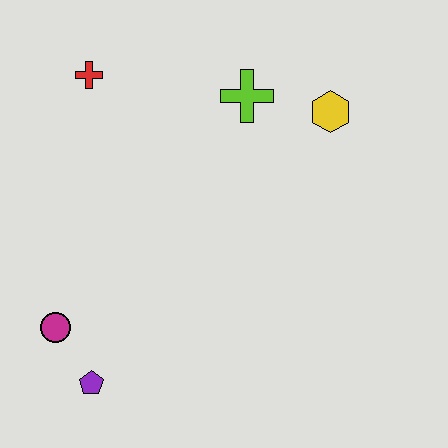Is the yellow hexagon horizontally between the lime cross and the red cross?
No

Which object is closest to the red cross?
The lime cross is closest to the red cross.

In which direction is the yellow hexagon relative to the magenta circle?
The yellow hexagon is to the right of the magenta circle.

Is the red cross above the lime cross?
Yes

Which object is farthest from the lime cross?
The purple pentagon is farthest from the lime cross.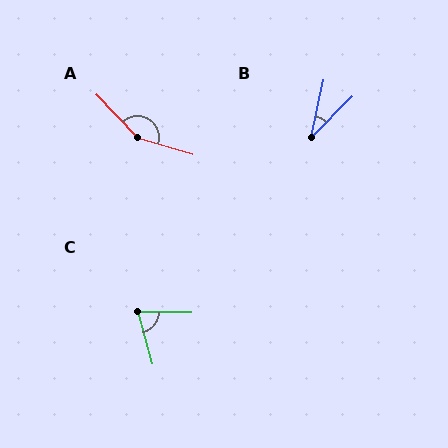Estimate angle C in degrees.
Approximately 74 degrees.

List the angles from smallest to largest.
B (33°), C (74°), A (150°).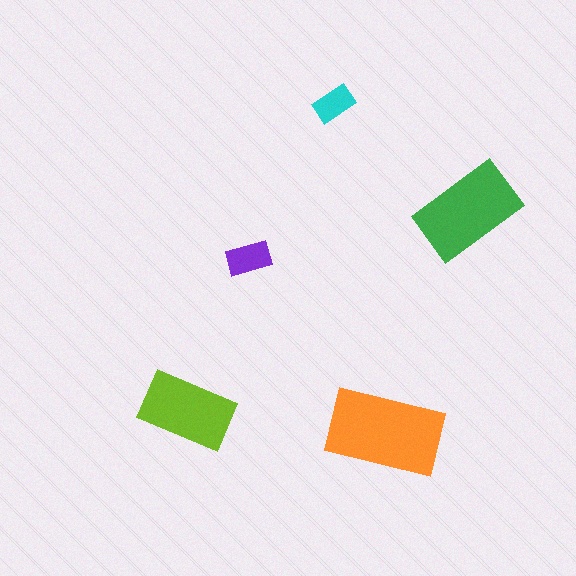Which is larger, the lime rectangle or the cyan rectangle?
The lime one.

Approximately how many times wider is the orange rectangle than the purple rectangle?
About 2.5 times wider.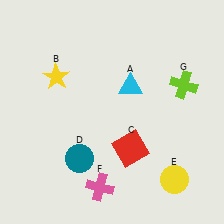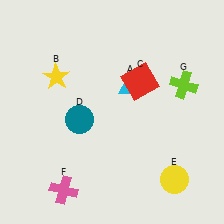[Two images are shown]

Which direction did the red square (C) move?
The red square (C) moved up.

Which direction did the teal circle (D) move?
The teal circle (D) moved up.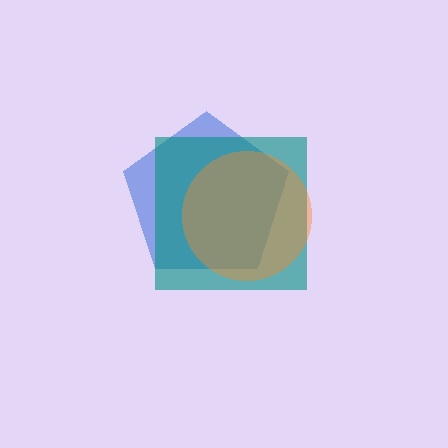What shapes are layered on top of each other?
The layered shapes are: a blue pentagon, a teal square, an orange circle.